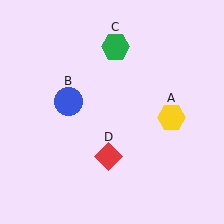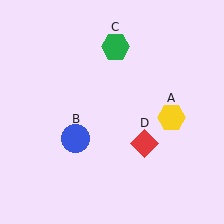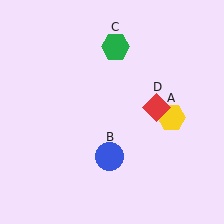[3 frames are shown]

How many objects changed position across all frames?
2 objects changed position: blue circle (object B), red diamond (object D).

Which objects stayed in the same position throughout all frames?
Yellow hexagon (object A) and green hexagon (object C) remained stationary.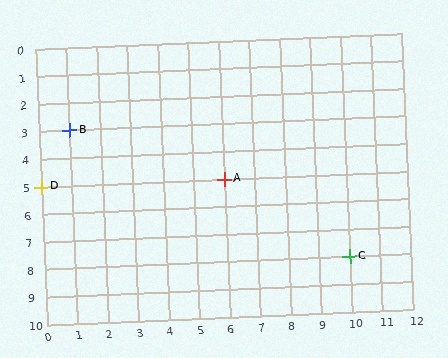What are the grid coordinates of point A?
Point A is at grid coordinates (6, 5).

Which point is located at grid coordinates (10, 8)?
Point C is at (10, 8).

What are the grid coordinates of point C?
Point C is at grid coordinates (10, 8).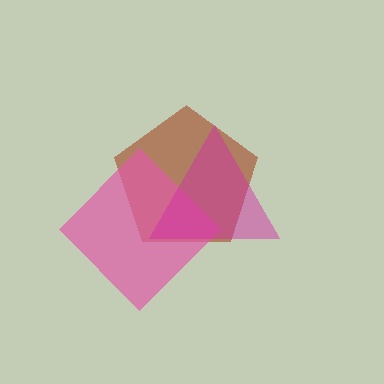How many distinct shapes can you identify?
There are 3 distinct shapes: a brown pentagon, a pink diamond, a magenta triangle.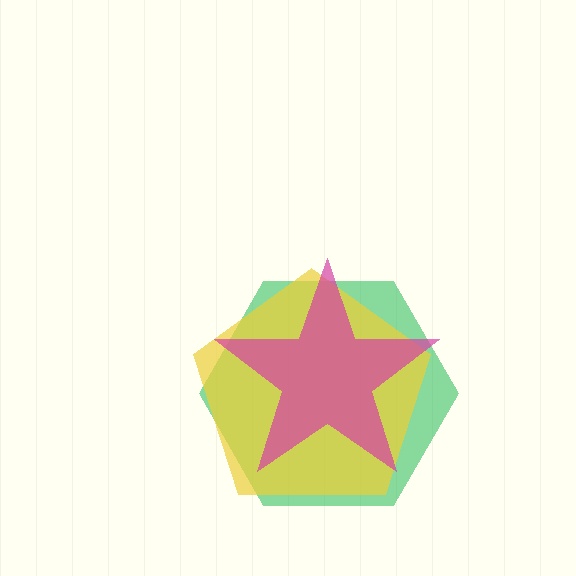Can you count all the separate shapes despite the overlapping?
Yes, there are 3 separate shapes.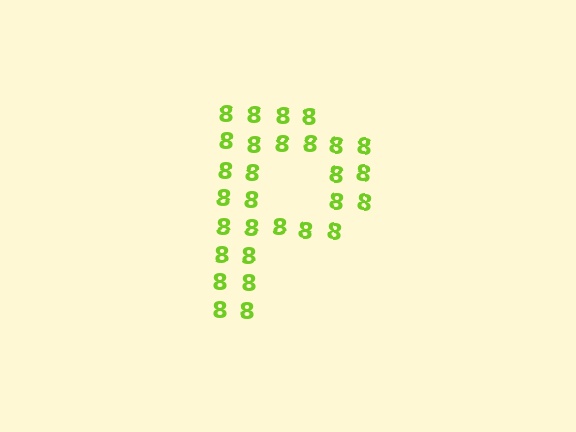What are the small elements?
The small elements are digit 8's.